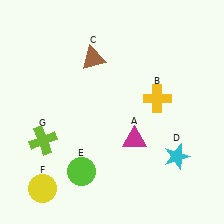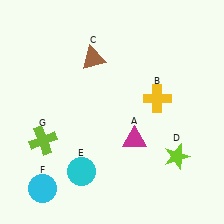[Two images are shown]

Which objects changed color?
D changed from cyan to lime. E changed from lime to cyan. F changed from yellow to cyan.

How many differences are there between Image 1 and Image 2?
There are 3 differences between the two images.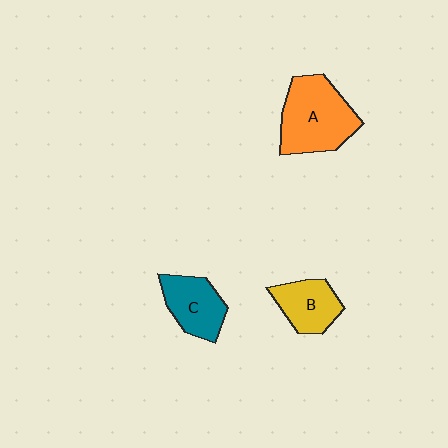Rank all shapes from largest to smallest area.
From largest to smallest: A (orange), C (teal), B (yellow).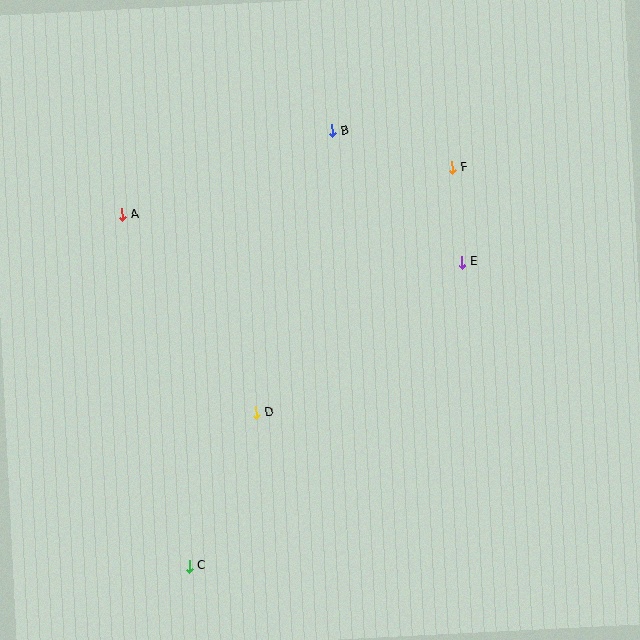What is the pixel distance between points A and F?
The distance between A and F is 333 pixels.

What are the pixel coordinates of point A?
Point A is at (122, 214).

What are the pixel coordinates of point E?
Point E is at (462, 262).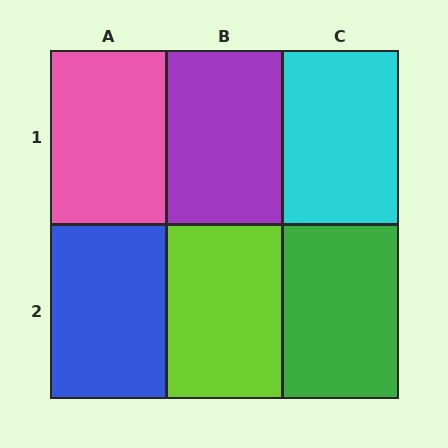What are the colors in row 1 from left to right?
Pink, purple, cyan.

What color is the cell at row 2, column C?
Green.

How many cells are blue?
1 cell is blue.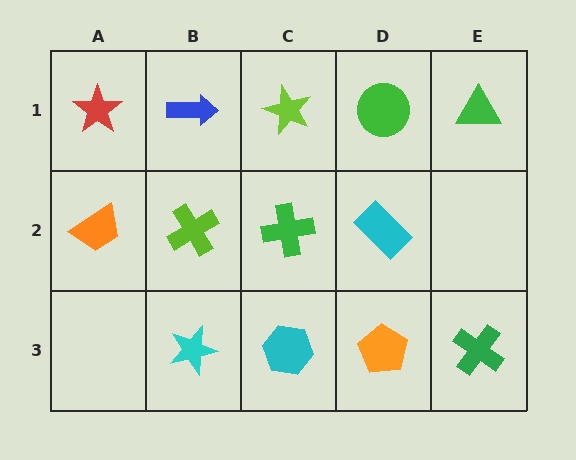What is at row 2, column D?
A cyan rectangle.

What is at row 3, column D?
An orange pentagon.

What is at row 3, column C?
A cyan hexagon.